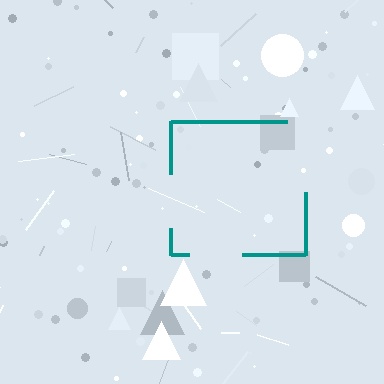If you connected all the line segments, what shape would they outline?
They would outline a square.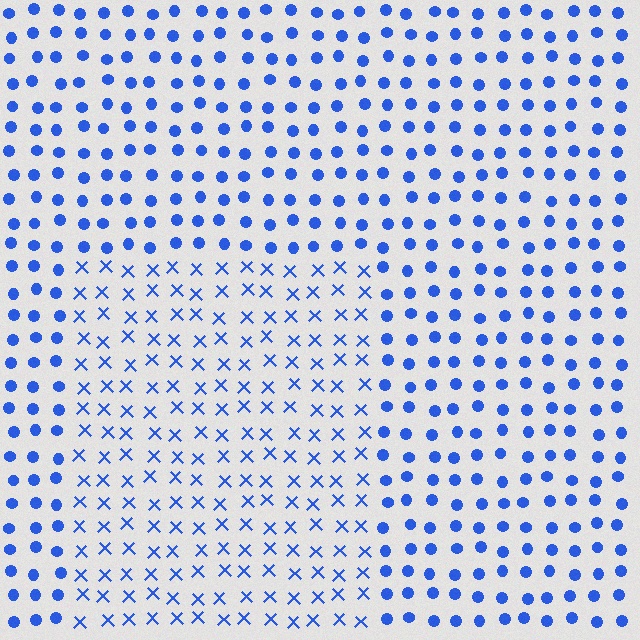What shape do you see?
I see a rectangle.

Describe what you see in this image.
The image is filled with small blue elements arranged in a uniform grid. A rectangle-shaped region contains X marks, while the surrounding area contains circles. The boundary is defined purely by the change in element shape.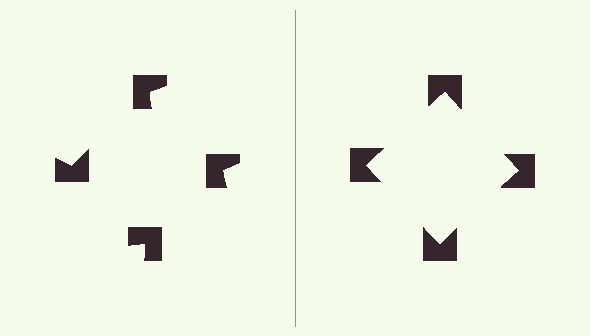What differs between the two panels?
The notched squares are positioned identically on both sides; only the wedge orientations differ. On the right they align to a square; on the left they are misaligned.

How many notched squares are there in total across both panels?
8 — 4 on each side.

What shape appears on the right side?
An illusory square.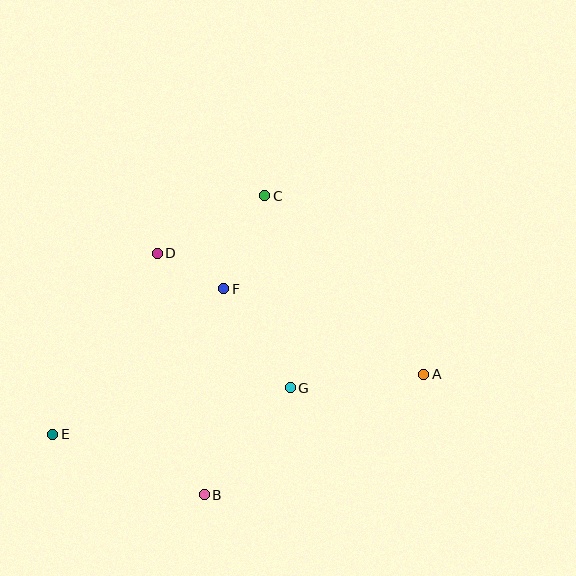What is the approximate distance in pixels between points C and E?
The distance between C and E is approximately 319 pixels.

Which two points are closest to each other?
Points D and F are closest to each other.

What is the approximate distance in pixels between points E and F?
The distance between E and F is approximately 224 pixels.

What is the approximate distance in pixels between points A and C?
The distance between A and C is approximately 240 pixels.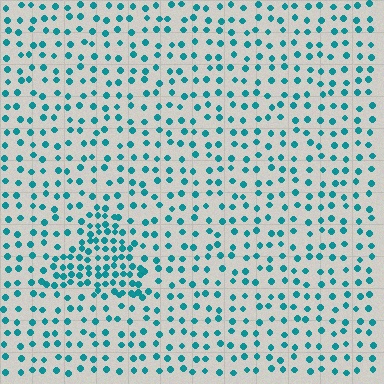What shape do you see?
I see a triangle.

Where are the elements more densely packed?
The elements are more densely packed inside the triangle boundary.